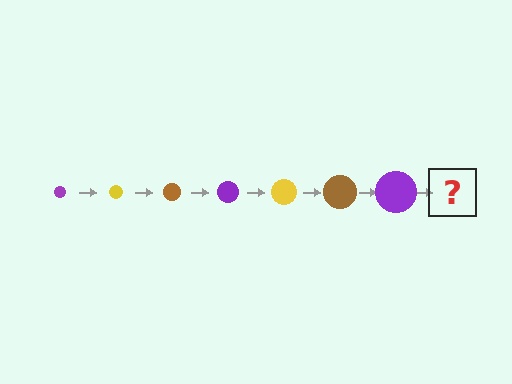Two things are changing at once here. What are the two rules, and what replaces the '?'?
The two rules are that the circle grows larger each step and the color cycles through purple, yellow, and brown. The '?' should be a yellow circle, larger than the previous one.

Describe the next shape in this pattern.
It should be a yellow circle, larger than the previous one.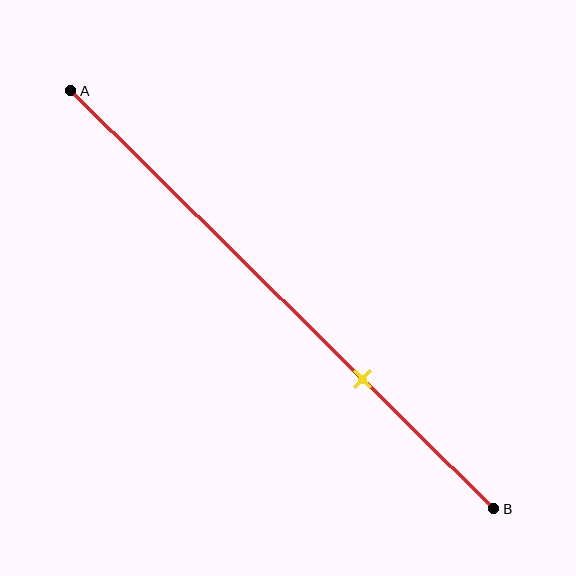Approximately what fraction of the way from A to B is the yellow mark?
The yellow mark is approximately 70% of the way from A to B.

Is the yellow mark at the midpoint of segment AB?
No, the mark is at about 70% from A, not at the 50% midpoint.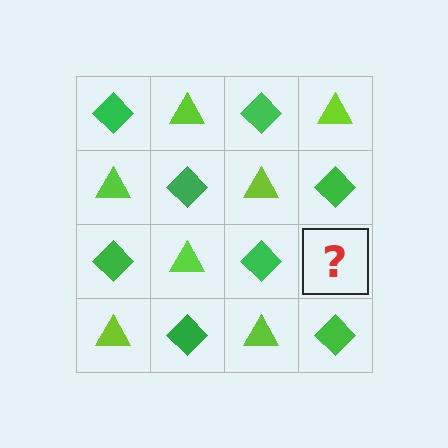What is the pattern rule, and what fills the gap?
The rule is that it alternates green diamond and lime triangle in a checkerboard pattern. The gap should be filled with a lime triangle.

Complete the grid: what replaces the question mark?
The question mark should be replaced with a lime triangle.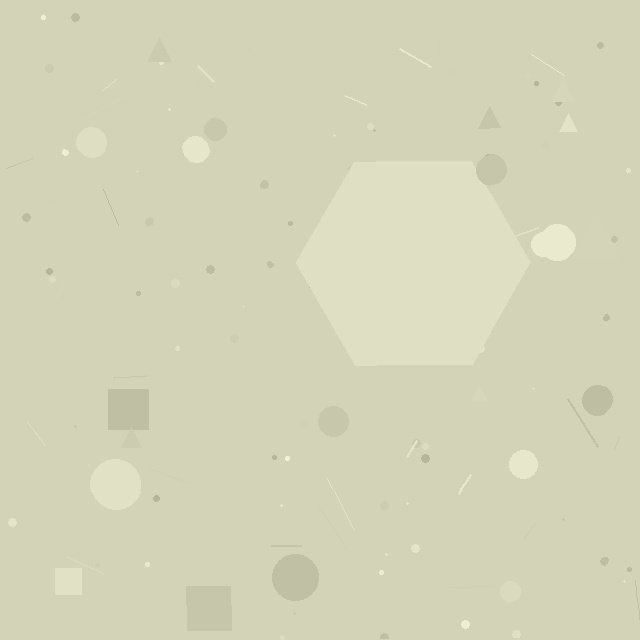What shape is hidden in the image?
A hexagon is hidden in the image.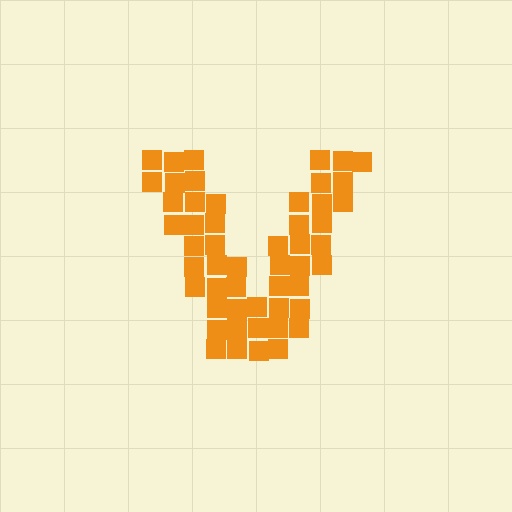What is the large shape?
The large shape is the letter V.